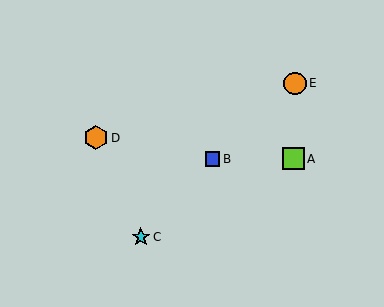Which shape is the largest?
The orange hexagon (labeled D) is the largest.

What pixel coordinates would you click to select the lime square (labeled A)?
Click at (294, 159) to select the lime square A.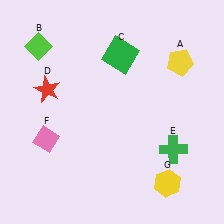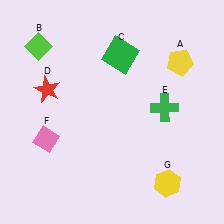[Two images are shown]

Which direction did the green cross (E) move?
The green cross (E) moved up.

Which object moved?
The green cross (E) moved up.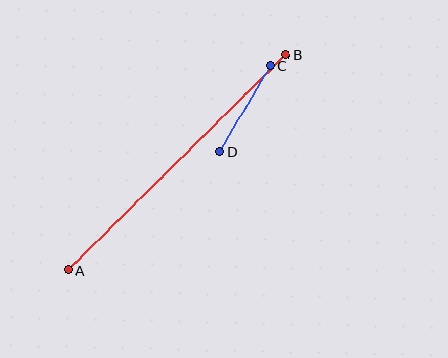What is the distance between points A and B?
The distance is approximately 306 pixels.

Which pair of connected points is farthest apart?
Points A and B are farthest apart.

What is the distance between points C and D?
The distance is approximately 100 pixels.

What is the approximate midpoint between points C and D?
The midpoint is at approximately (245, 109) pixels.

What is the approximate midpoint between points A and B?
The midpoint is at approximately (177, 162) pixels.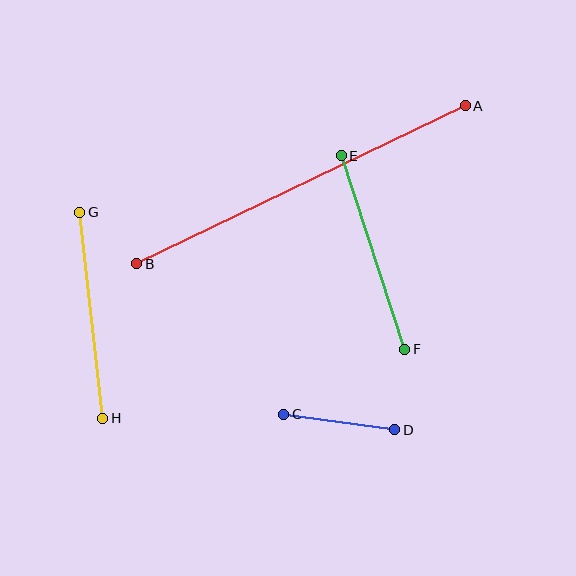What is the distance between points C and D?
The distance is approximately 112 pixels.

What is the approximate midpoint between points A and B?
The midpoint is at approximately (301, 185) pixels.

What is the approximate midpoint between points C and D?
The midpoint is at approximately (339, 422) pixels.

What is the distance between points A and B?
The distance is approximately 365 pixels.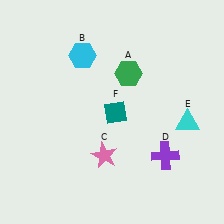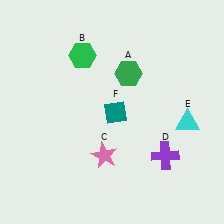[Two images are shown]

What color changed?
The hexagon (B) changed from cyan in Image 1 to green in Image 2.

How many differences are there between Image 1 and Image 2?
There is 1 difference between the two images.